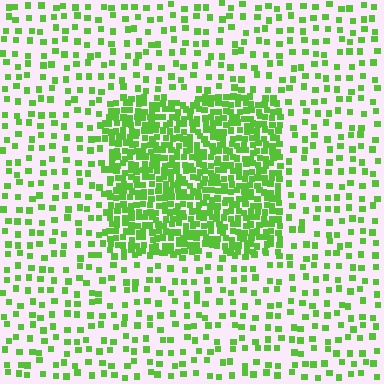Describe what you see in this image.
The image contains small lime elements arranged at two different densities. A rectangle-shaped region is visible where the elements are more densely packed than the surrounding area.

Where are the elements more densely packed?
The elements are more densely packed inside the rectangle boundary.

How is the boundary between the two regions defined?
The boundary is defined by a change in element density (approximately 3.1x ratio). All elements are the same color, size, and shape.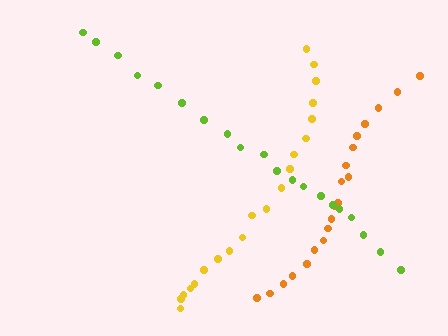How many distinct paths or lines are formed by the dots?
There are 3 distinct paths.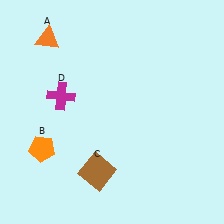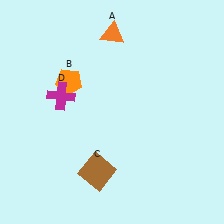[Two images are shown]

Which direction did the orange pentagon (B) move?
The orange pentagon (B) moved up.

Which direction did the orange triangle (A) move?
The orange triangle (A) moved right.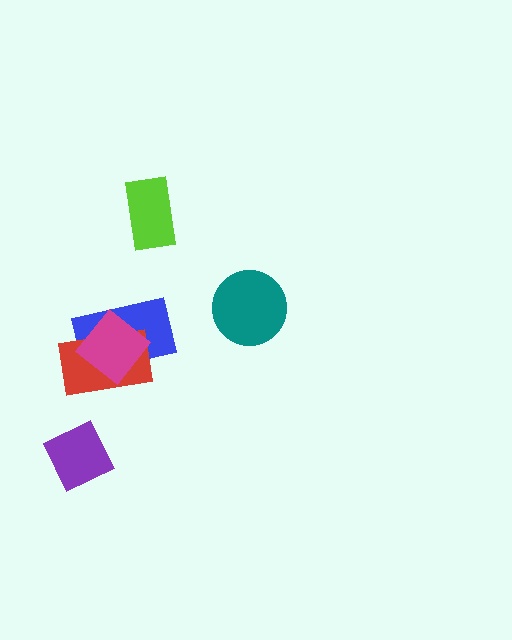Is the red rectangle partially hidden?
Yes, it is partially covered by another shape.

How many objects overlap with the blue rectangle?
2 objects overlap with the blue rectangle.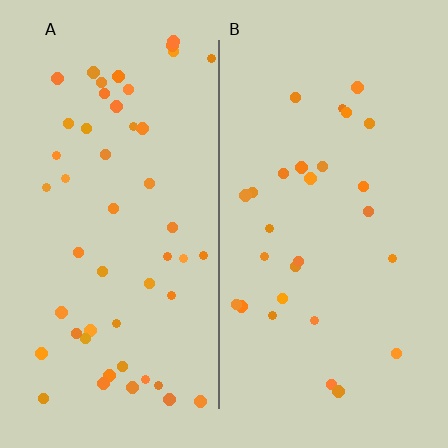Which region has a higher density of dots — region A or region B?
A (the left).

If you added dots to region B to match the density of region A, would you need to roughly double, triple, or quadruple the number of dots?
Approximately double.